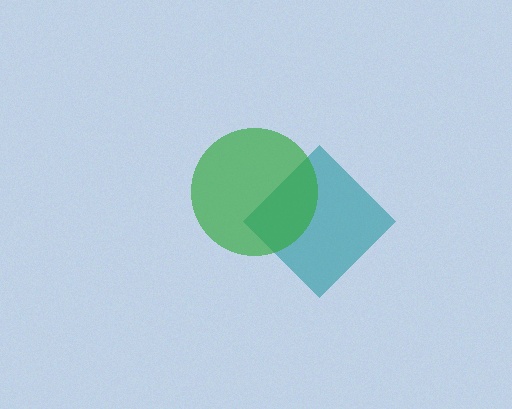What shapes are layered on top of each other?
The layered shapes are: a teal diamond, a green circle.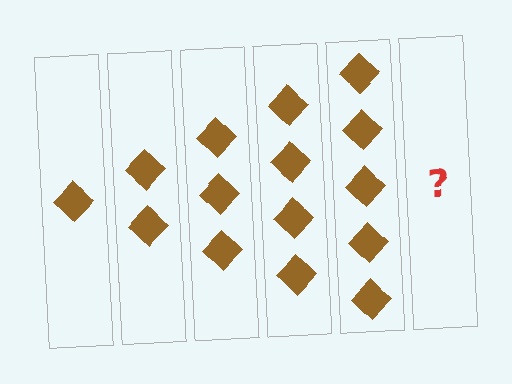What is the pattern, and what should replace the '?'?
The pattern is that each step adds one more diamond. The '?' should be 6 diamonds.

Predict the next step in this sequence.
The next step is 6 diamonds.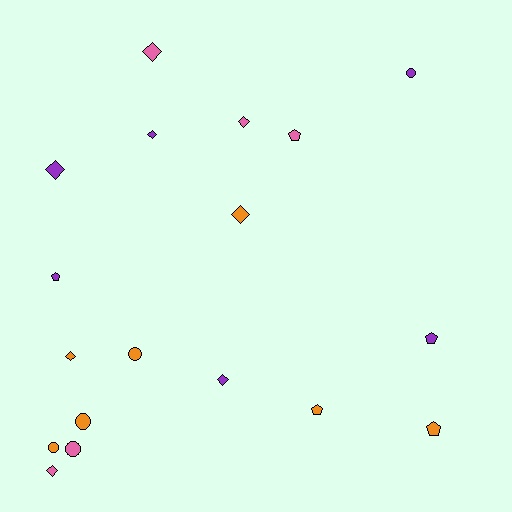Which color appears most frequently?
Orange, with 7 objects.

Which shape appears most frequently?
Diamond, with 8 objects.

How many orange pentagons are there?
There are 2 orange pentagons.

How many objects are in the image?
There are 18 objects.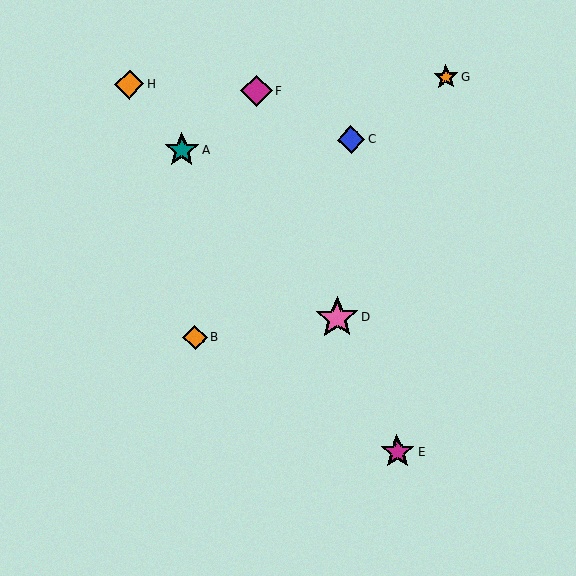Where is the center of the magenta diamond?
The center of the magenta diamond is at (256, 91).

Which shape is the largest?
The pink star (labeled D) is the largest.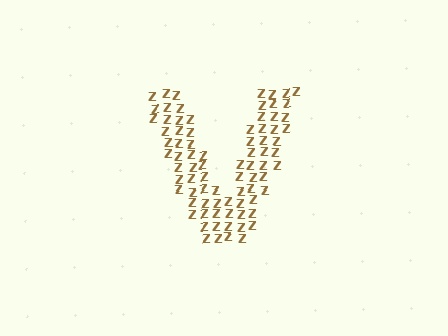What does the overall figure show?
The overall figure shows the letter V.